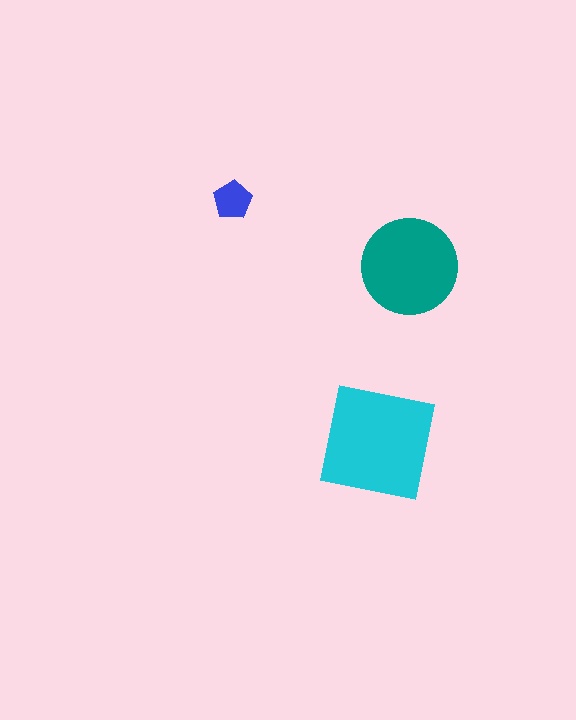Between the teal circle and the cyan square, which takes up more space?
The cyan square.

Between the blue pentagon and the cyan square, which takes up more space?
The cyan square.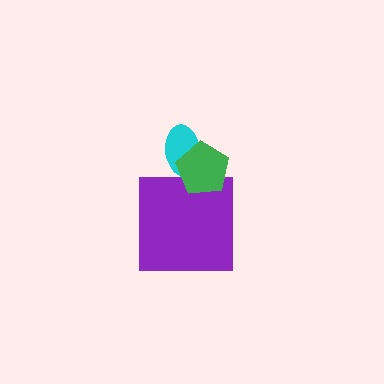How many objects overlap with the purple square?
1 object overlaps with the purple square.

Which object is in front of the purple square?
The green pentagon is in front of the purple square.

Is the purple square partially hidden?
Yes, it is partially covered by another shape.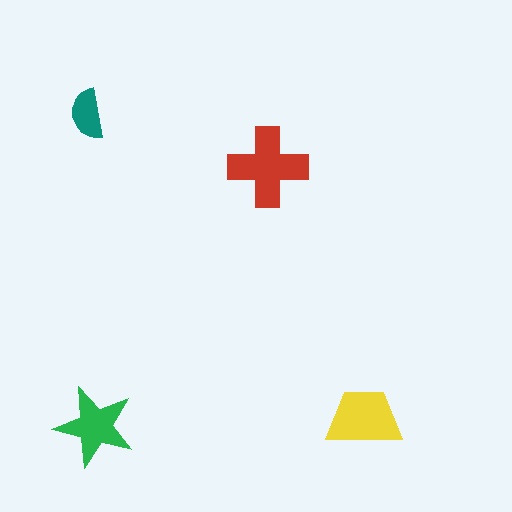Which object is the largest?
The red cross.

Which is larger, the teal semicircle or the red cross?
The red cross.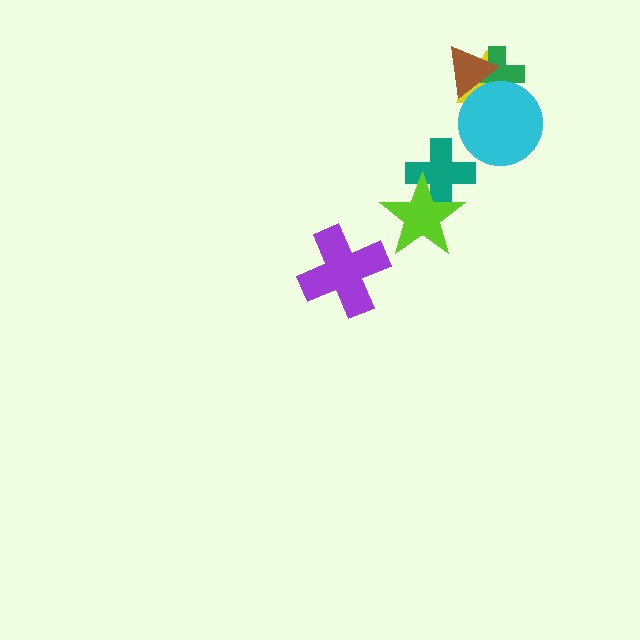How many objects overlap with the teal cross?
1 object overlaps with the teal cross.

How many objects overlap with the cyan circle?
3 objects overlap with the cyan circle.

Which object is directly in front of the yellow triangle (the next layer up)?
The green cross is directly in front of the yellow triangle.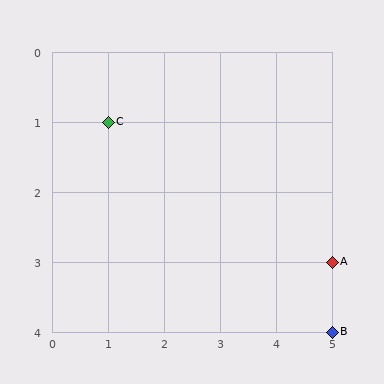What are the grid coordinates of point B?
Point B is at grid coordinates (5, 4).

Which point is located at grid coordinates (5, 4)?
Point B is at (5, 4).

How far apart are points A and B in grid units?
Points A and B are 1 row apart.